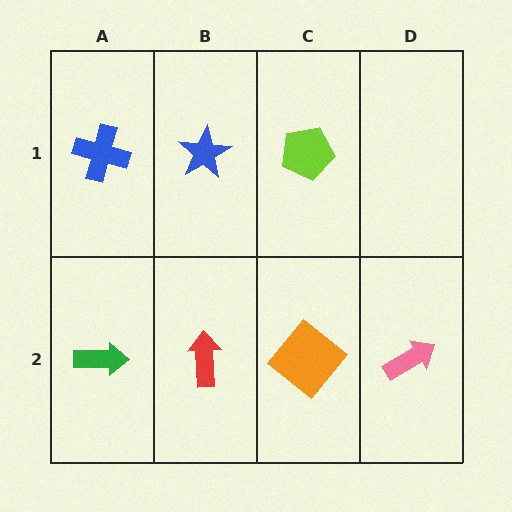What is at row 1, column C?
A lime pentagon.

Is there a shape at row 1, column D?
No, that cell is empty.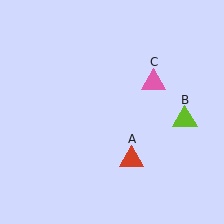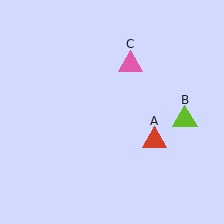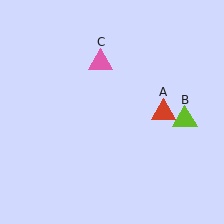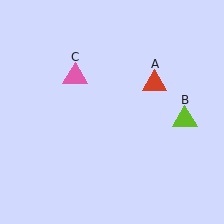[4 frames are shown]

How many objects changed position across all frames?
2 objects changed position: red triangle (object A), pink triangle (object C).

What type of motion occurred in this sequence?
The red triangle (object A), pink triangle (object C) rotated counterclockwise around the center of the scene.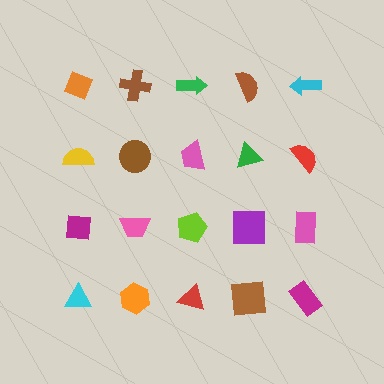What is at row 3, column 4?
A purple square.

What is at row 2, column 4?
A green triangle.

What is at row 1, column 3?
A green arrow.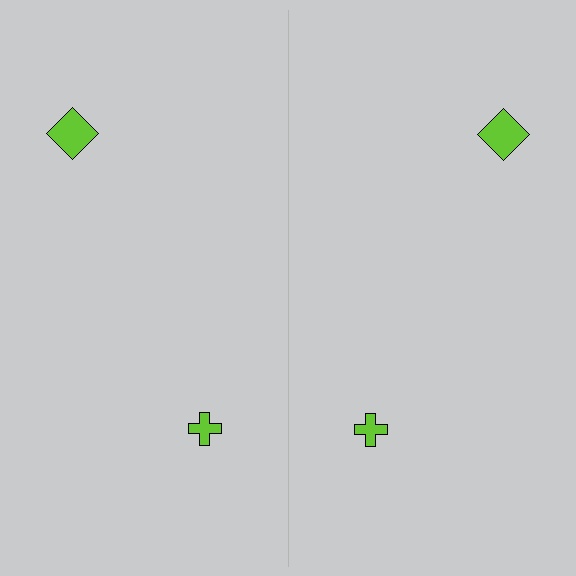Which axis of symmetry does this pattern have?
The pattern has a vertical axis of symmetry running through the center of the image.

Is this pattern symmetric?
Yes, this pattern has bilateral (reflection) symmetry.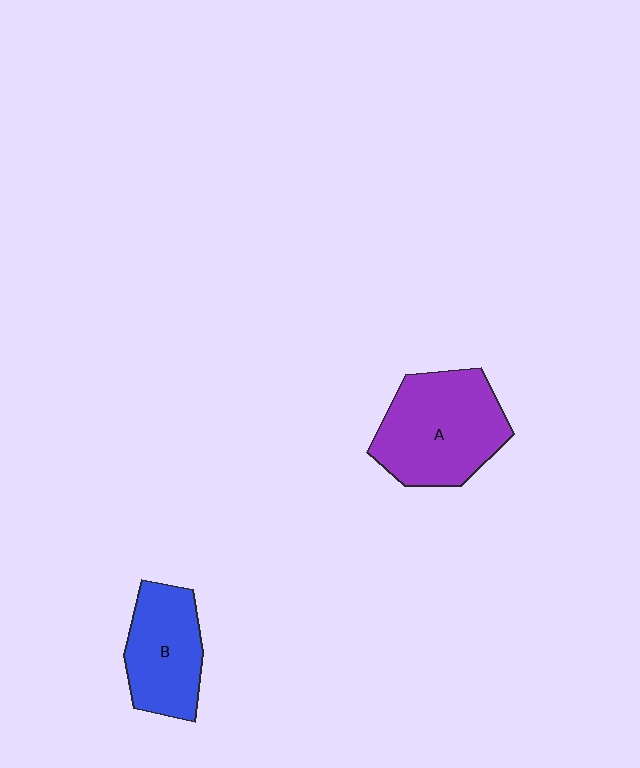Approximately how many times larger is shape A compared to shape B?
Approximately 1.4 times.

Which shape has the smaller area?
Shape B (blue).